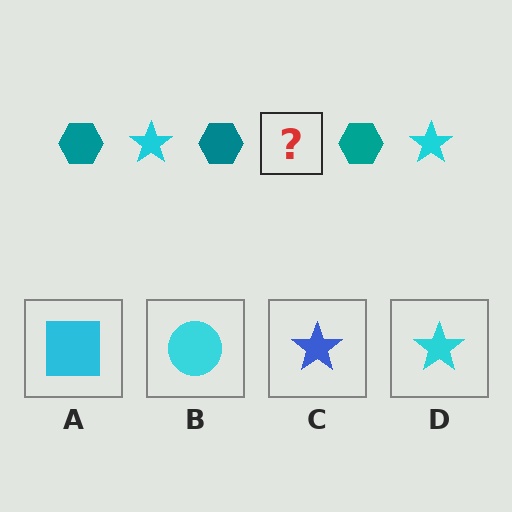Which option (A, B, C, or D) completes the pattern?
D.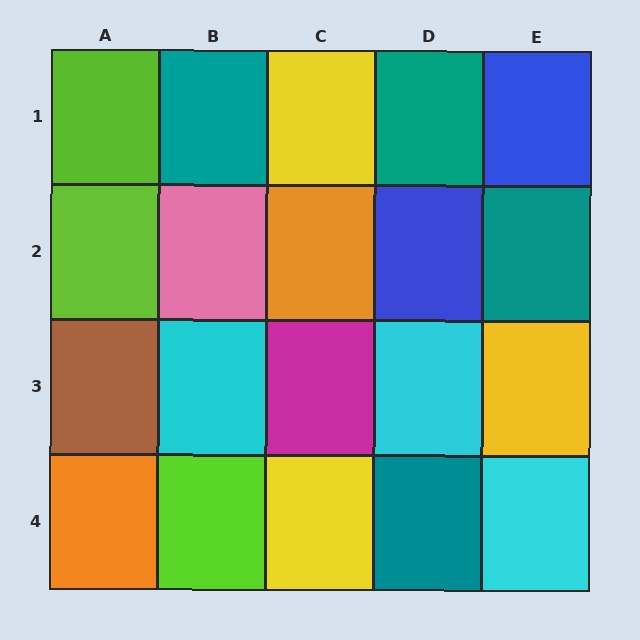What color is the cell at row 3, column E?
Yellow.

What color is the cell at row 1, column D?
Teal.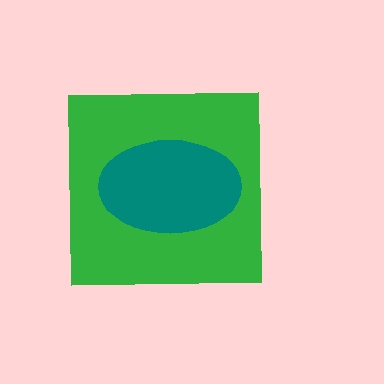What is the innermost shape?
The teal ellipse.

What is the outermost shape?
The green square.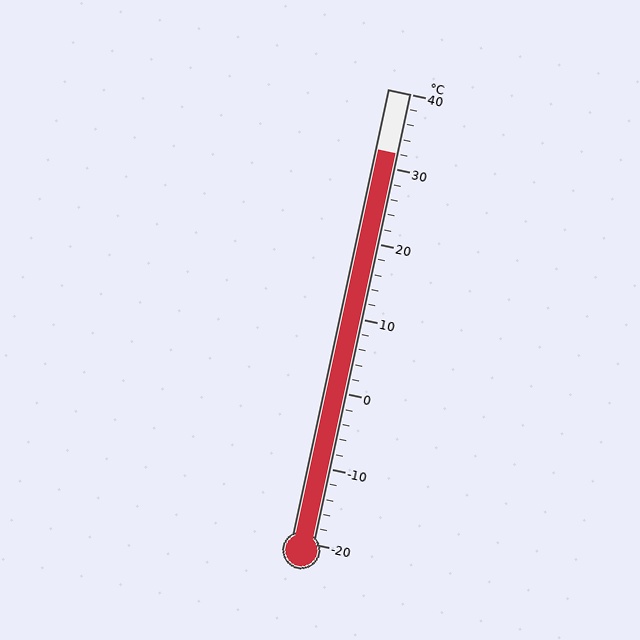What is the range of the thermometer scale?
The thermometer scale ranges from -20°C to 40°C.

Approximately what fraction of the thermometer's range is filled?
The thermometer is filled to approximately 85% of its range.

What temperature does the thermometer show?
The thermometer shows approximately 32°C.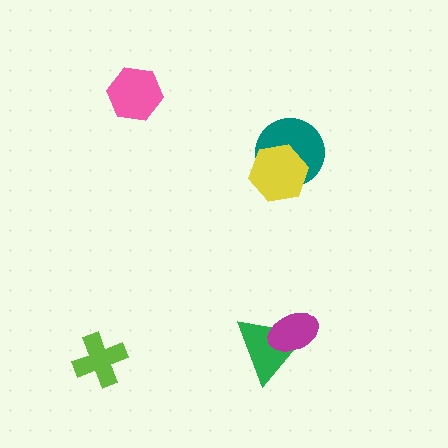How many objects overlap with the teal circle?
1 object overlaps with the teal circle.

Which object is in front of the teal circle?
The yellow hexagon is in front of the teal circle.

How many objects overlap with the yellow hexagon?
1 object overlaps with the yellow hexagon.